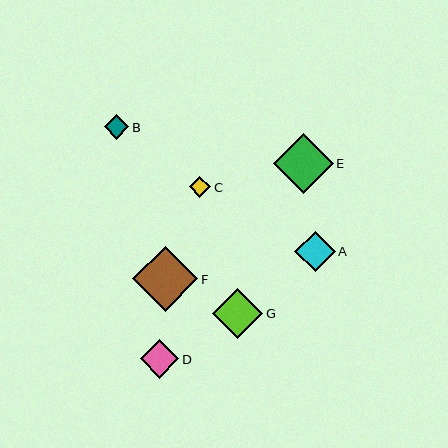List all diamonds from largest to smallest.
From largest to smallest: F, E, G, A, D, B, C.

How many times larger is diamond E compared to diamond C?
Diamond E is approximately 2.8 times the size of diamond C.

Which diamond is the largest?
Diamond F is the largest with a size of approximately 65 pixels.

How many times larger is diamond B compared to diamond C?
Diamond B is approximately 1.1 times the size of diamond C.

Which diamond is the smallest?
Diamond C is the smallest with a size of approximately 22 pixels.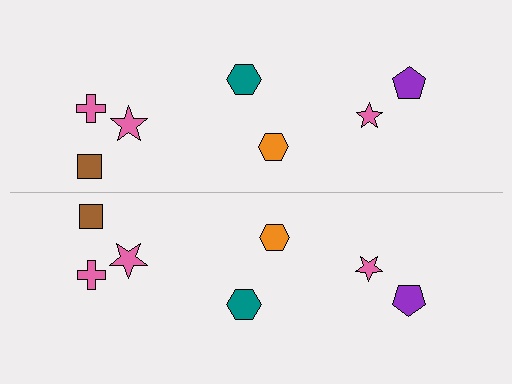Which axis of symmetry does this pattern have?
The pattern has a horizontal axis of symmetry running through the center of the image.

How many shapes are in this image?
There are 14 shapes in this image.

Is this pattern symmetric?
Yes, this pattern has bilateral (reflection) symmetry.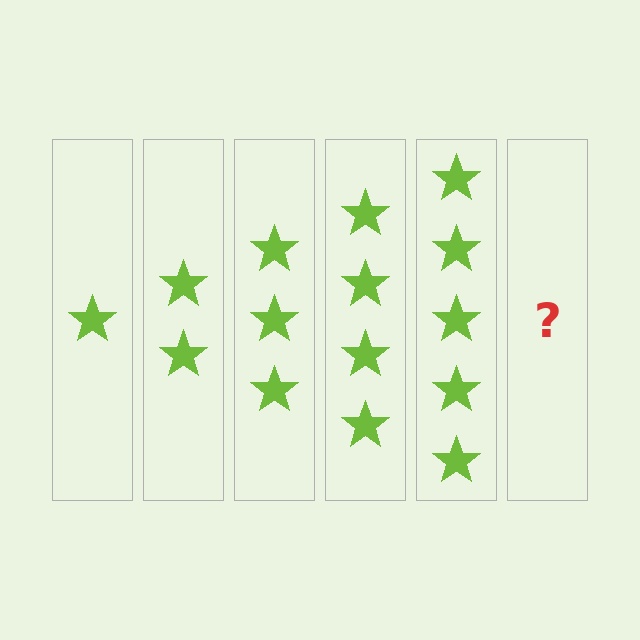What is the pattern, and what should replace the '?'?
The pattern is that each step adds one more star. The '?' should be 6 stars.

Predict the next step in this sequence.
The next step is 6 stars.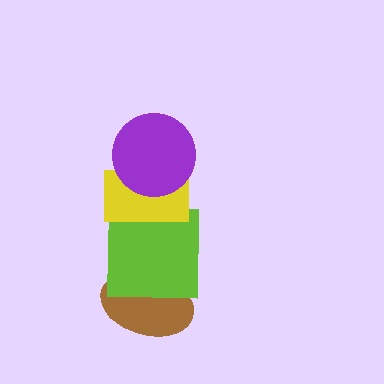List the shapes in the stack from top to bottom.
From top to bottom: the purple circle, the yellow rectangle, the lime square, the brown ellipse.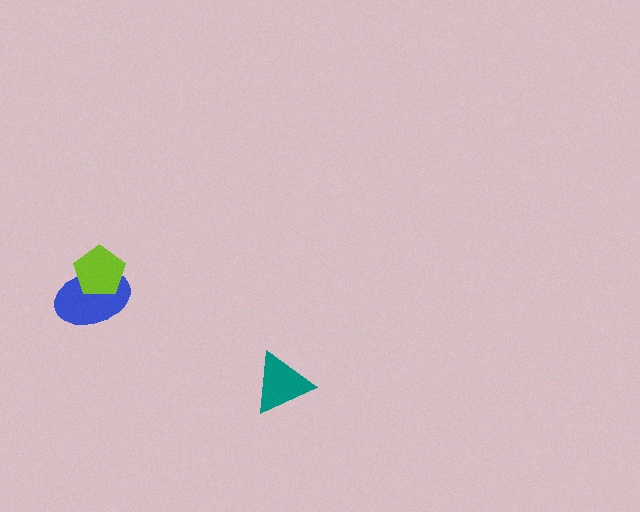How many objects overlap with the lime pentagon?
1 object overlaps with the lime pentagon.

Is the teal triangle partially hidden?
No, no other shape covers it.